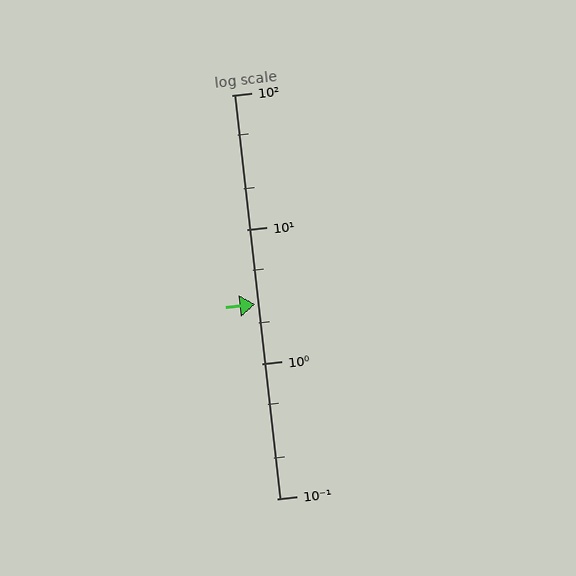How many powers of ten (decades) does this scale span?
The scale spans 3 decades, from 0.1 to 100.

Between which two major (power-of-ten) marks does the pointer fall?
The pointer is between 1 and 10.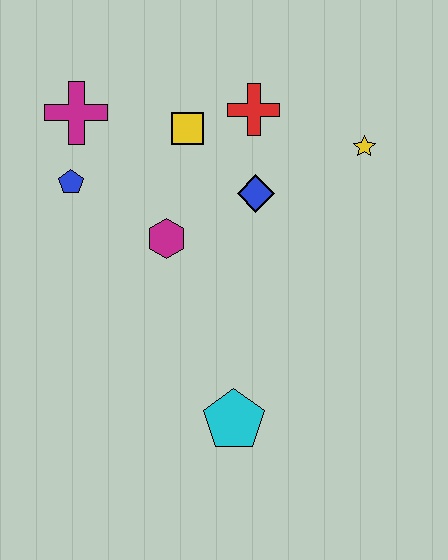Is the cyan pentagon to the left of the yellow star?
Yes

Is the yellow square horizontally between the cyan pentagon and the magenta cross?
Yes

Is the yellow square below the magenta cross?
Yes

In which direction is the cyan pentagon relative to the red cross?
The cyan pentagon is below the red cross.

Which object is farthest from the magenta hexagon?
The yellow star is farthest from the magenta hexagon.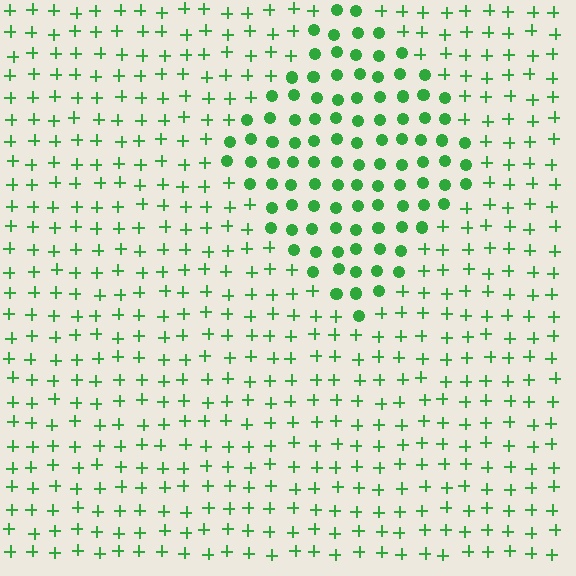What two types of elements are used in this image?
The image uses circles inside the diamond region and plus signs outside it.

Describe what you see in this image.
The image is filled with small green elements arranged in a uniform grid. A diamond-shaped region contains circles, while the surrounding area contains plus signs. The boundary is defined purely by the change in element shape.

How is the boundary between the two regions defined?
The boundary is defined by a change in element shape: circles inside vs. plus signs outside. All elements share the same color and spacing.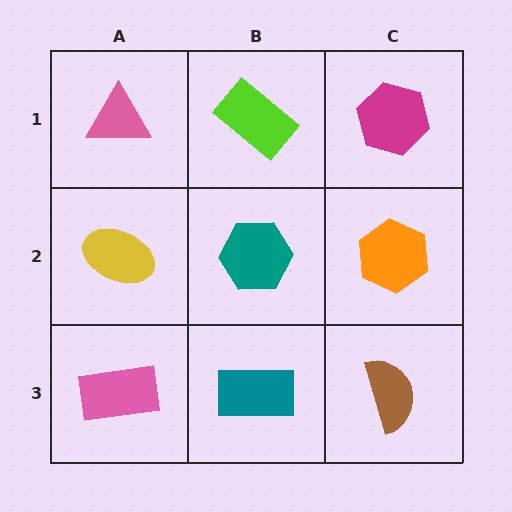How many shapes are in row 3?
3 shapes.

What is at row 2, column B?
A teal hexagon.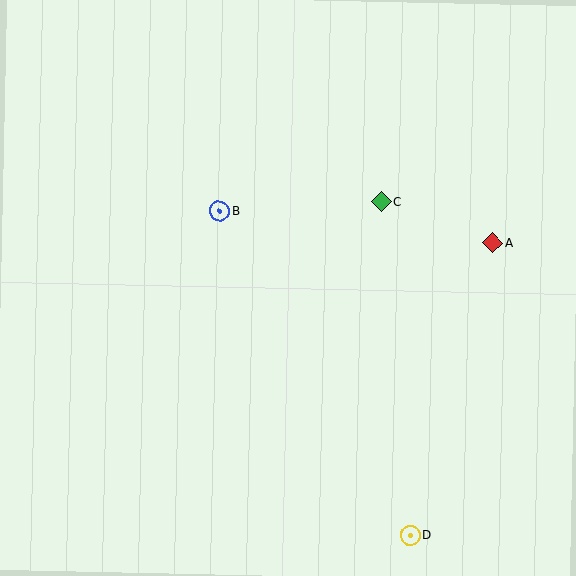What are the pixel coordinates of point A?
Point A is at (493, 243).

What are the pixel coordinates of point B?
Point B is at (219, 211).